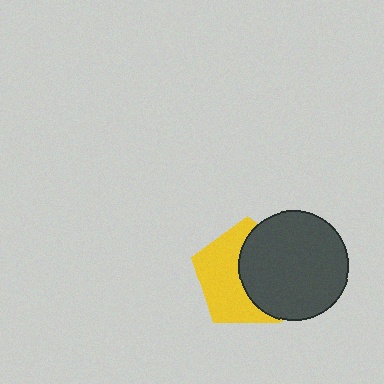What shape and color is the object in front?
The object in front is a dark gray circle.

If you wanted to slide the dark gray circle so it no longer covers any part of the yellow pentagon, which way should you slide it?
Slide it right — that is the most direct way to separate the two shapes.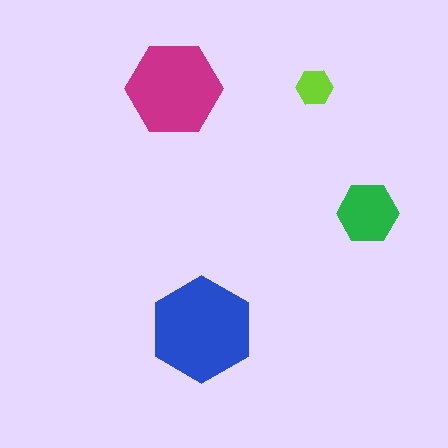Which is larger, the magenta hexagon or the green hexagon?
The magenta one.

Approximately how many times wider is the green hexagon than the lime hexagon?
About 1.5 times wider.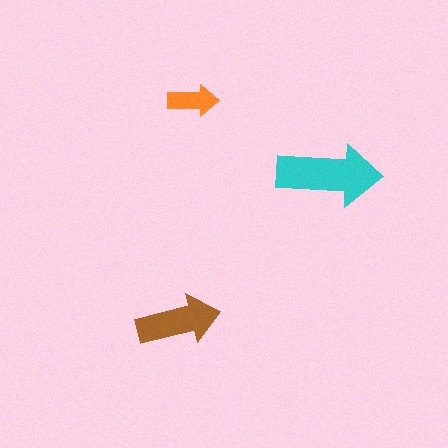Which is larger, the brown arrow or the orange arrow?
The brown one.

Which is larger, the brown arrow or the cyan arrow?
The cyan one.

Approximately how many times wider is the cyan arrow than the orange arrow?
About 2 times wider.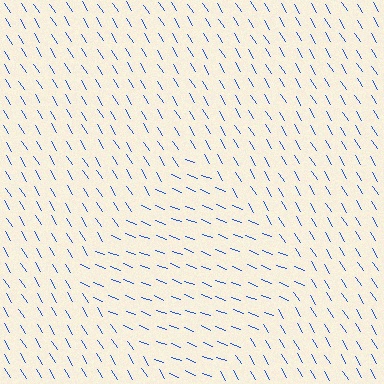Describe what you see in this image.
The image is filled with small blue line segments. A diamond region in the image has lines oriented differently from the surrounding lines, creating a visible texture boundary.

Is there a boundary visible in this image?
Yes, there is a texture boundary formed by a change in line orientation.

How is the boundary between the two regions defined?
The boundary is defined purely by a change in line orientation (approximately 37 degrees difference). All lines are the same color and thickness.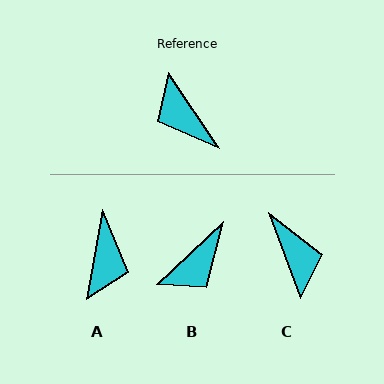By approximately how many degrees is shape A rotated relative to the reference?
Approximately 136 degrees counter-clockwise.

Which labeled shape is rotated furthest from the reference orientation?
C, about 166 degrees away.